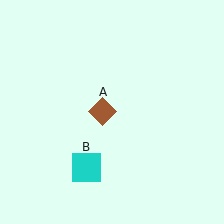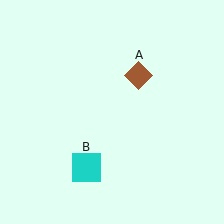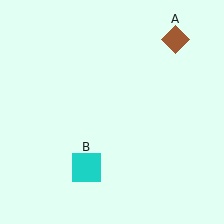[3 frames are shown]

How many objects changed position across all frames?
1 object changed position: brown diamond (object A).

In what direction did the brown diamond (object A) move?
The brown diamond (object A) moved up and to the right.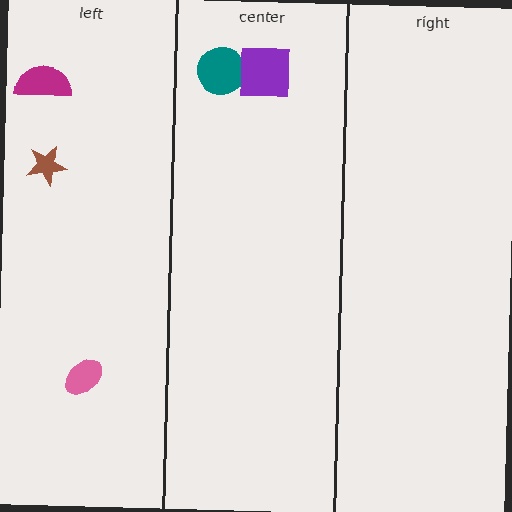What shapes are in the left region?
The magenta semicircle, the pink ellipse, the brown star.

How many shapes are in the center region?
2.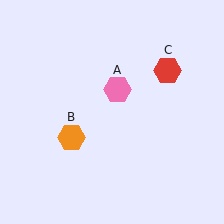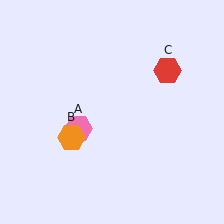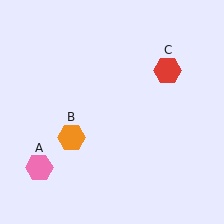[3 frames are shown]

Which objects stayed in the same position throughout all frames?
Orange hexagon (object B) and red hexagon (object C) remained stationary.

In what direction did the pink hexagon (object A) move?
The pink hexagon (object A) moved down and to the left.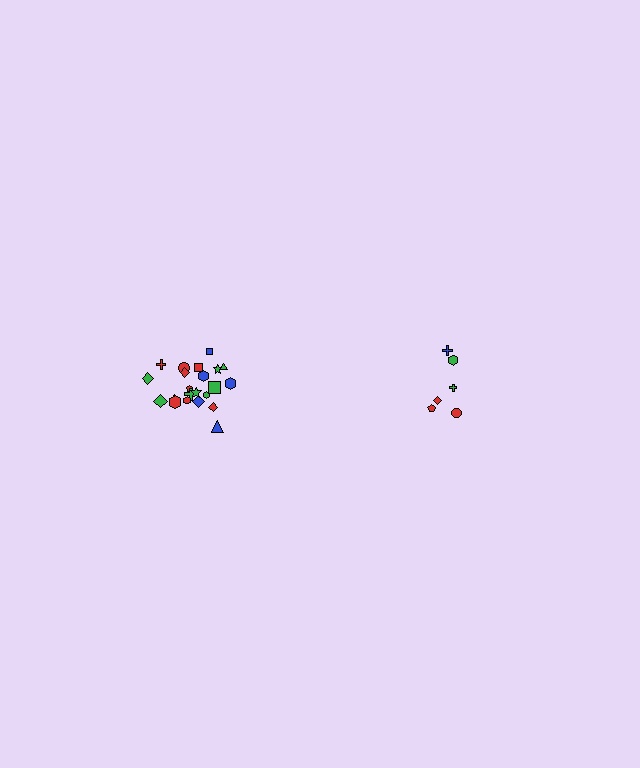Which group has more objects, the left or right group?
The left group.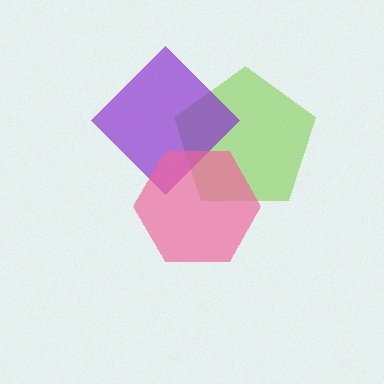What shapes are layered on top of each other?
The layered shapes are: a lime pentagon, a purple diamond, a pink hexagon.